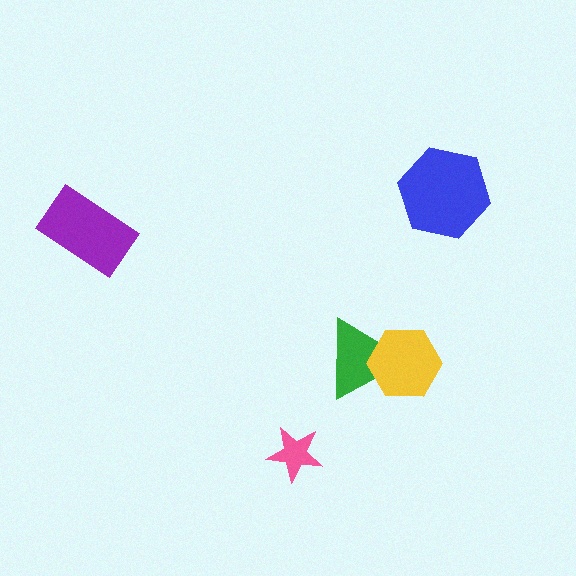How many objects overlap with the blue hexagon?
0 objects overlap with the blue hexagon.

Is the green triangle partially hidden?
Yes, it is partially covered by another shape.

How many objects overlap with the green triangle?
1 object overlaps with the green triangle.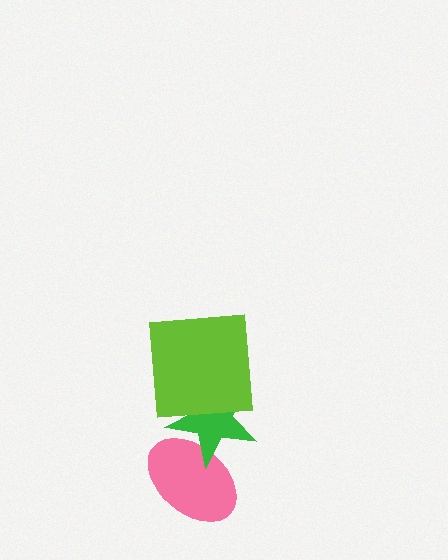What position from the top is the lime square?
The lime square is 1st from the top.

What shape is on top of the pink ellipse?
The green star is on top of the pink ellipse.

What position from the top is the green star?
The green star is 2nd from the top.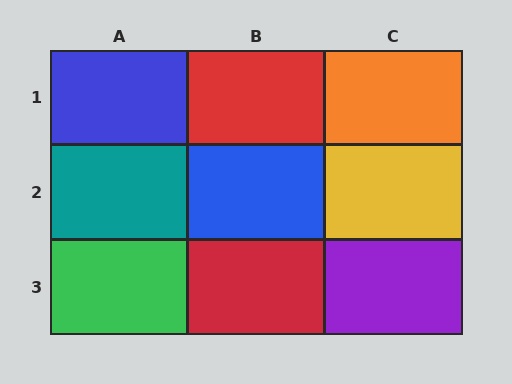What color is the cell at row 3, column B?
Red.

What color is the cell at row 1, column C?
Orange.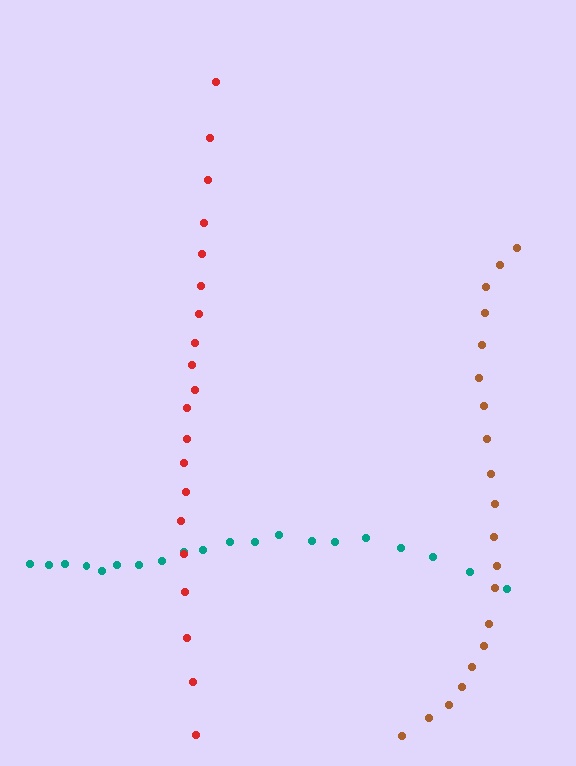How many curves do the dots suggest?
There are 3 distinct paths.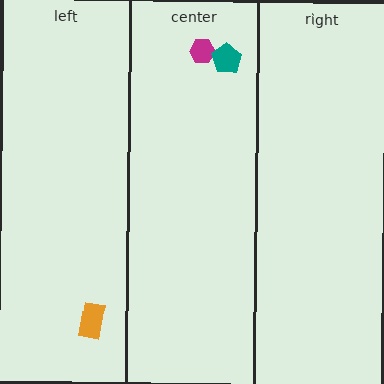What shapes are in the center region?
The magenta hexagon, the teal pentagon.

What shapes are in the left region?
The orange rectangle.